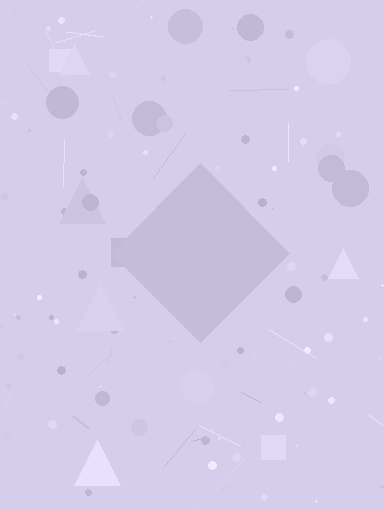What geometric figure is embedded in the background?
A diamond is embedded in the background.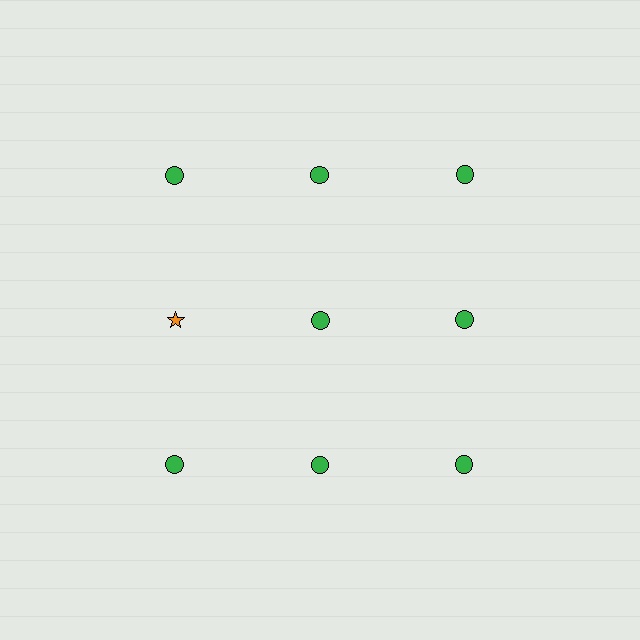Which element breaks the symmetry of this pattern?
The orange star in the second row, leftmost column breaks the symmetry. All other shapes are green circles.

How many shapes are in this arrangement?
There are 9 shapes arranged in a grid pattern.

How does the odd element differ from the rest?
It differs in both color (orange instead of green) and shape (star instead of circle).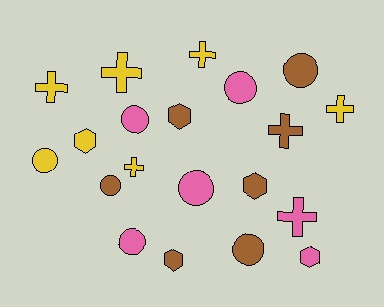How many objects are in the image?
There are 20 objects.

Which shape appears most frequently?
Circle, with 8 objects.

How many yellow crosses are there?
There are 5 yellow crosses.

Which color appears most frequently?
Yellow, with 7 objects.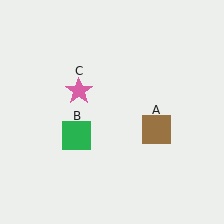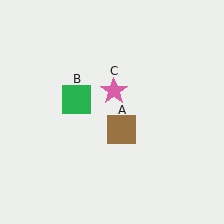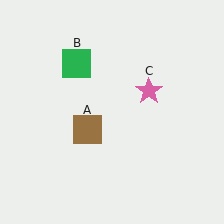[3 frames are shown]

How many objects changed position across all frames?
3 objects changed position: brown square (object A), green square (object B), pink star (object C).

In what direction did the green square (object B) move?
The green square (object B) moved up.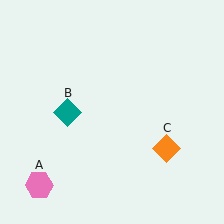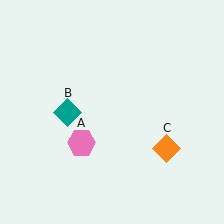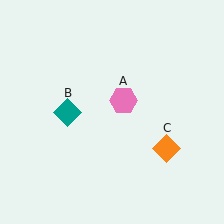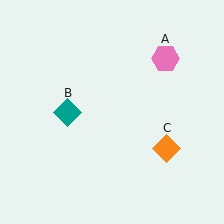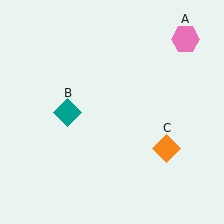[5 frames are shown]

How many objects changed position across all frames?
1 object changed position: pink hexagon (object A).